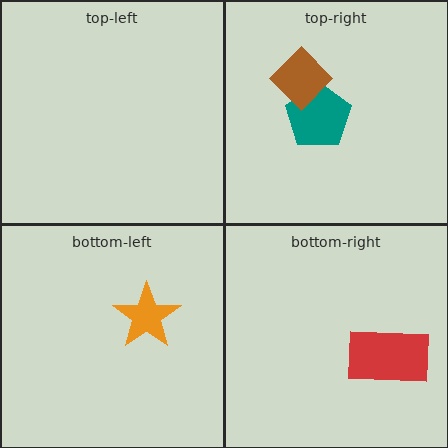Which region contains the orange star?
The bottom-left region.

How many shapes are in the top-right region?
2.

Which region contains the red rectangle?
The bottom-right region.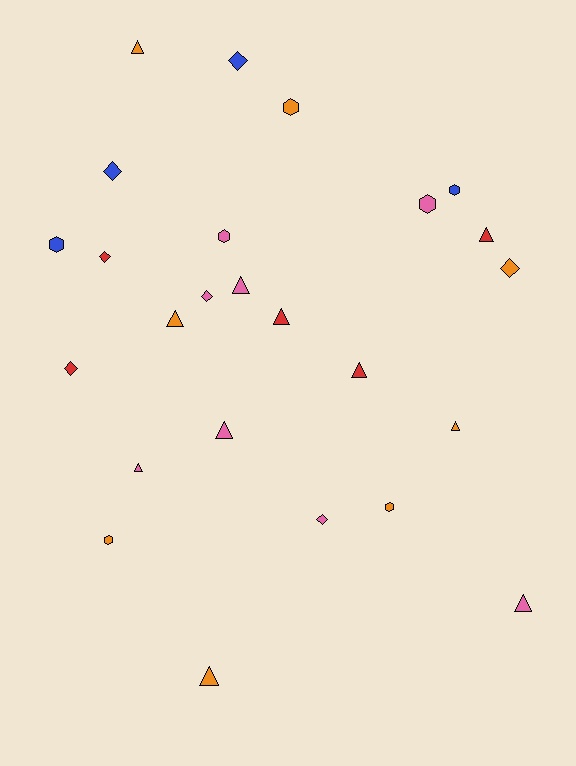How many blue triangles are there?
There are no blue triangles.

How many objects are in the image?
There are 25 objects.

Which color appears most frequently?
Orange, with 8 objects.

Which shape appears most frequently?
Triangle, with 11 objects.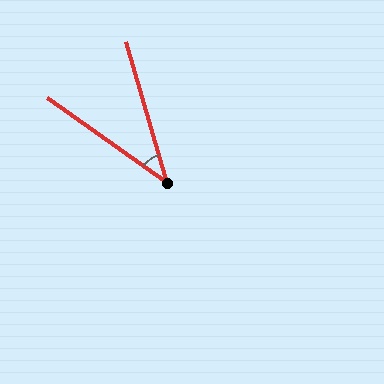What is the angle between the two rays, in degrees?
Approximately 39 degrees.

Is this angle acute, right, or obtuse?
It is acute.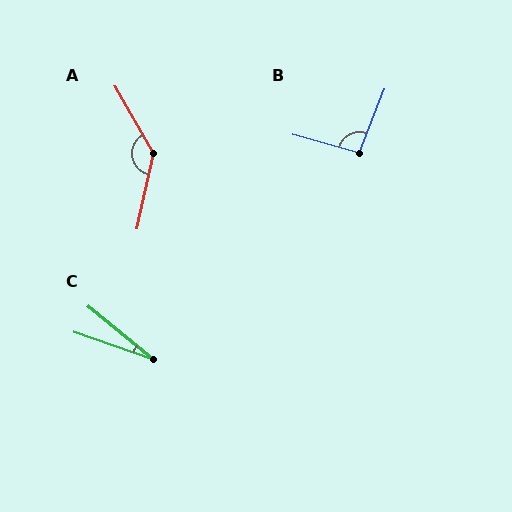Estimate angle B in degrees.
Approximately 96 degrees.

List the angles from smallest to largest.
C (20°), B (96°), A (139°).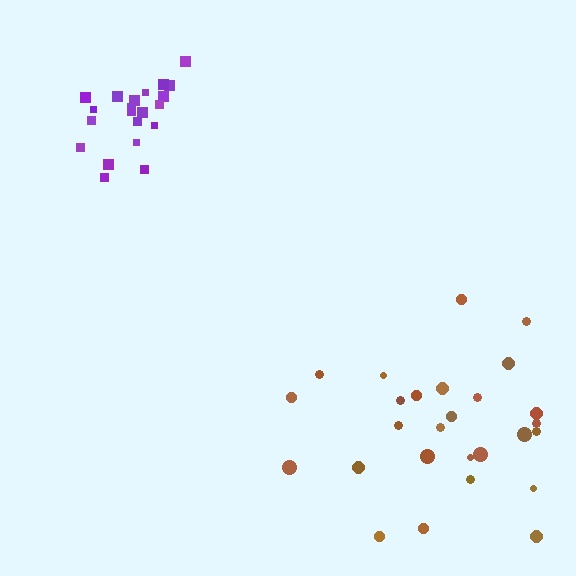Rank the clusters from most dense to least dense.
purple, brown.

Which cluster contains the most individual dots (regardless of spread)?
Brown (27).